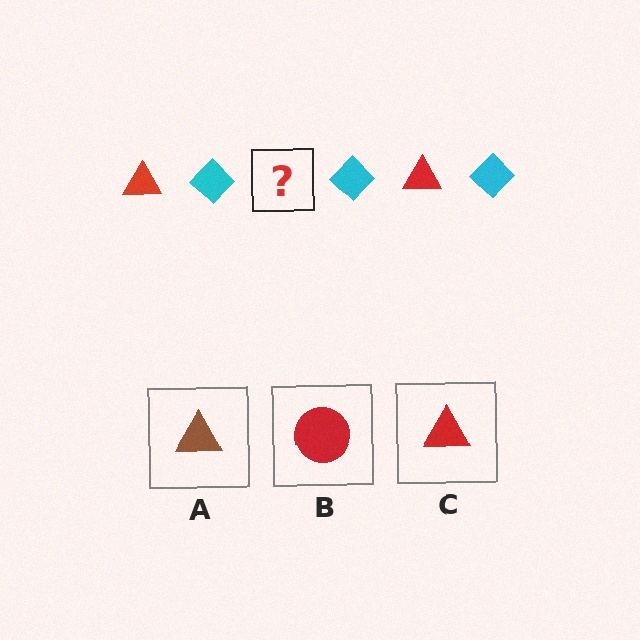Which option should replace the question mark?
Option C.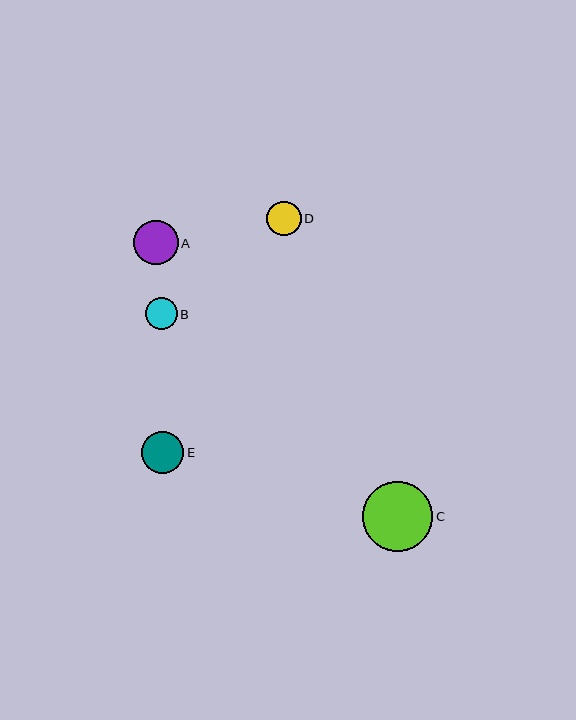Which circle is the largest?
Circle C is the largest with a size of approximately 70 pixels.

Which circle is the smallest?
Circle B is the smallest with a size of approximately 32 pixels.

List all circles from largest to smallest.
From largest to smallest: C, A, E, D, B.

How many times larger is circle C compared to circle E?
Circle C is approximately 1.7 times the size of circle E.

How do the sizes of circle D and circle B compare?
Circle D and circle B are approximately the same size.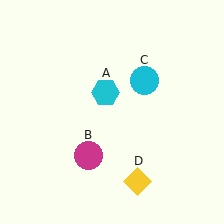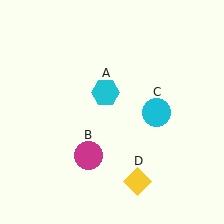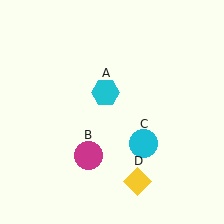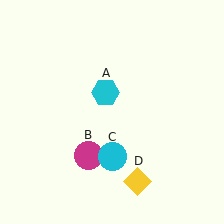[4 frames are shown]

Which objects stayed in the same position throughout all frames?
Cyan hexagon (object A) and magenta circle (object B) and yellow diamond (object D) remained stationary.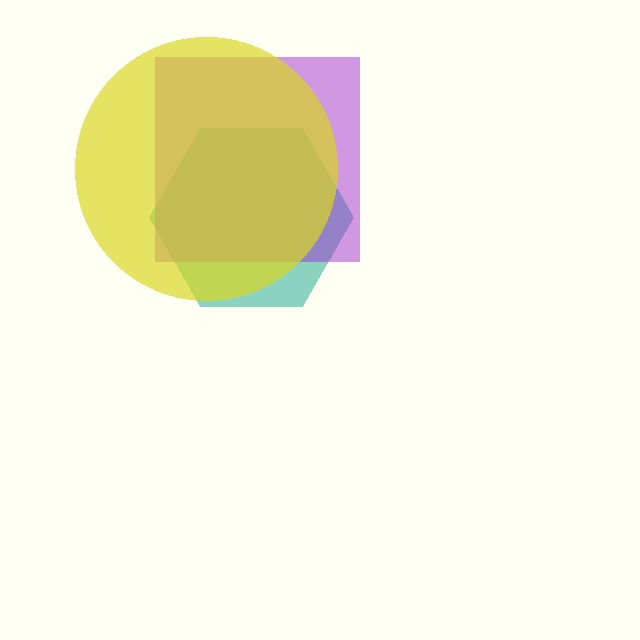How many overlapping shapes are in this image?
There are 3 overlapping shapes in the image.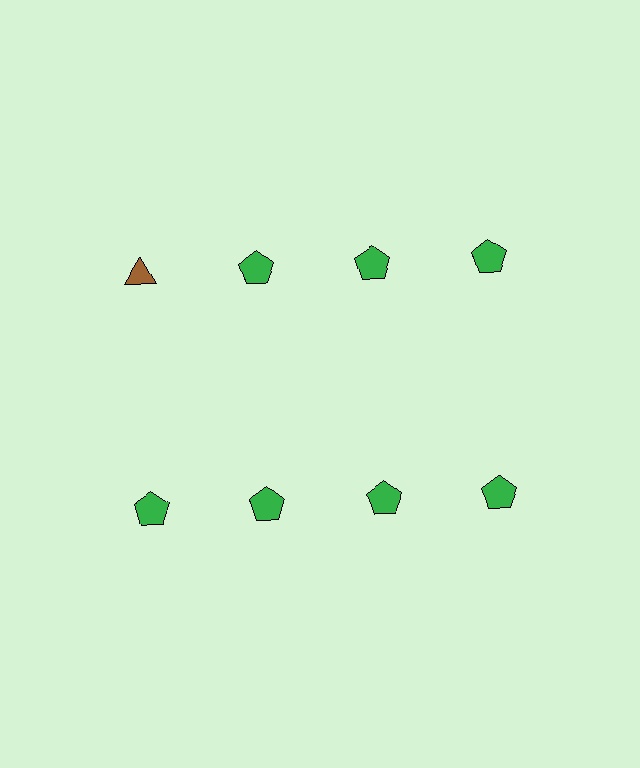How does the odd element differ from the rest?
It differs in both color (brown instead of green) and shape (triangle instead of pentagon).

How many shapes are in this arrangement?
There are 8 shapes arranged in a grid pattern.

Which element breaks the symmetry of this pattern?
The brown triangle in the top row, leftmost column breaks the symmetry. All other shapes are green pentagons.